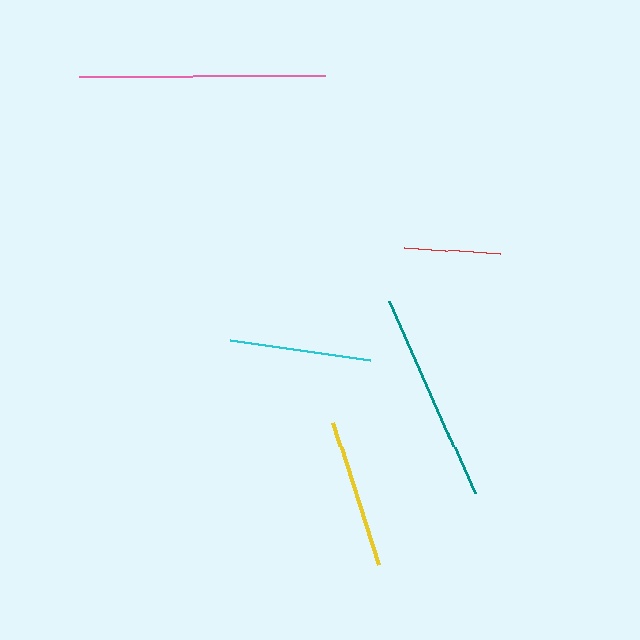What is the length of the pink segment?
The pink segment is approximately 246 pixels long.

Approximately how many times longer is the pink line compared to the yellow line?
The pink line is approximately 1.7 times the length of the yellow line.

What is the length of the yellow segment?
The yellow segment is approximately 149 pixels long.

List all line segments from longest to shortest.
From longest to shortest: pink, teal, yellow, cyan, red.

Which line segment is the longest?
The pink line is the longest at approximately 246 pixels.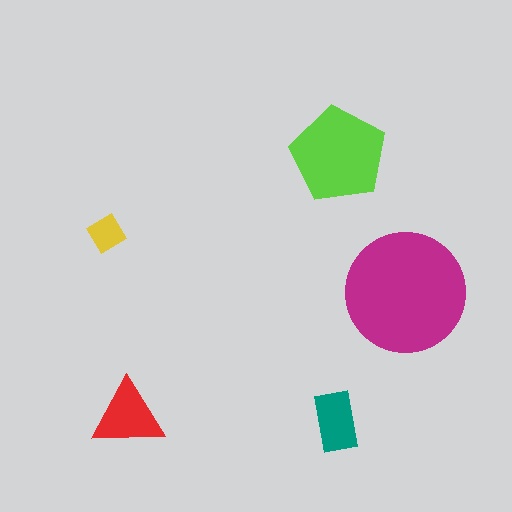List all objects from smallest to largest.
The yellow diamond, the teal rectangle, the red triangle, the lime pentagon, the magenta circle.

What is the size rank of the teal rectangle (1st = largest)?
4th.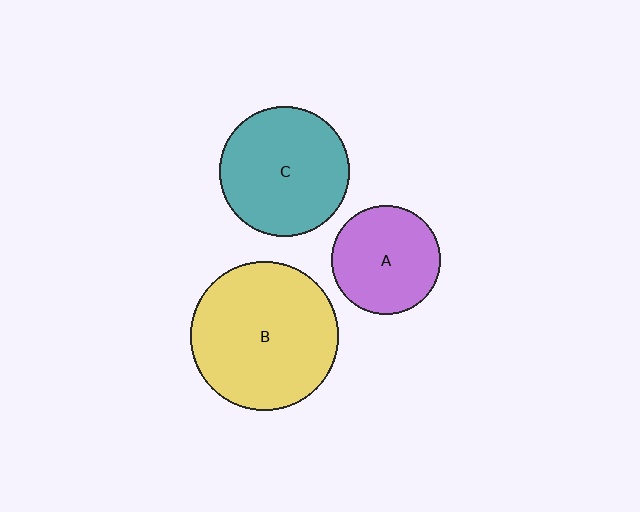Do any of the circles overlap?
No, none of the circles overlap.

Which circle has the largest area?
Circle B (yellow).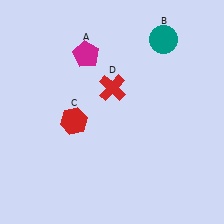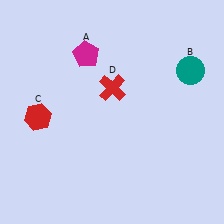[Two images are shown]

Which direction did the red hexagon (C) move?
The red hexagon (C) moved left.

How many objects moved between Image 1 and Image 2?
2 objects moved between the two images.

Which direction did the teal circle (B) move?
The teal circle (B) moved down.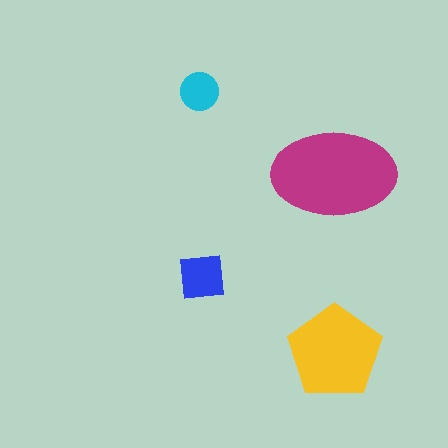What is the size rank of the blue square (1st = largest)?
3rd.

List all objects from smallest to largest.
The cyan circle, the blue square, the yellow pentagon, the magenta ellipse.